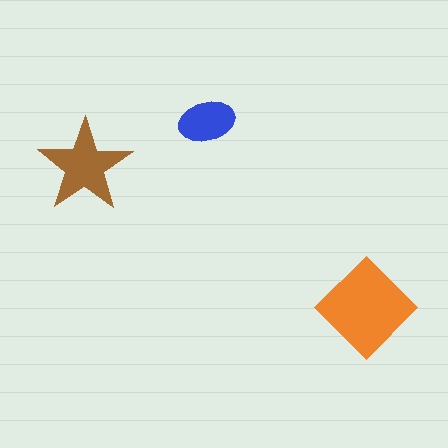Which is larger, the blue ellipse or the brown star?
The brown star.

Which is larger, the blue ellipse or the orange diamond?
The orange diamond.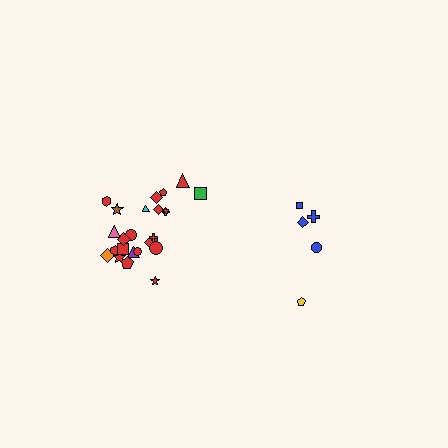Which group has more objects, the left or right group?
The left group.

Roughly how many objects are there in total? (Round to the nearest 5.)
Roughly 30 objects in total.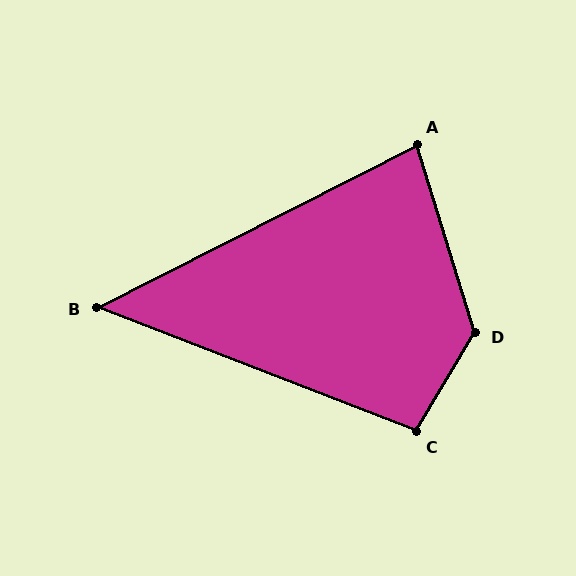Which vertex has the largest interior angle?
D, at approximately 132 degrees.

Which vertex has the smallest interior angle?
B, at approximately 48 degrees.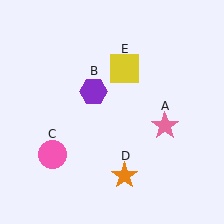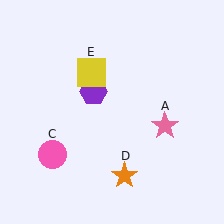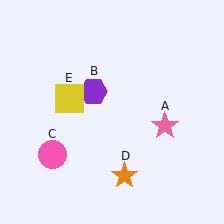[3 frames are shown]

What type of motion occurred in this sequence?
The yellow square (object E) rotated counterclockwise around the center of the scene.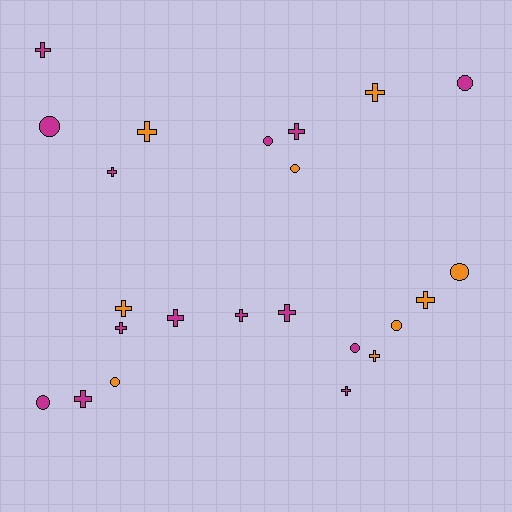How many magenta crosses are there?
There are 9 magenta crosses.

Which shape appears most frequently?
Cross, with 14 objects.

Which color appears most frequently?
Magenta, with 14 objects.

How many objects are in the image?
There are 23 objects.